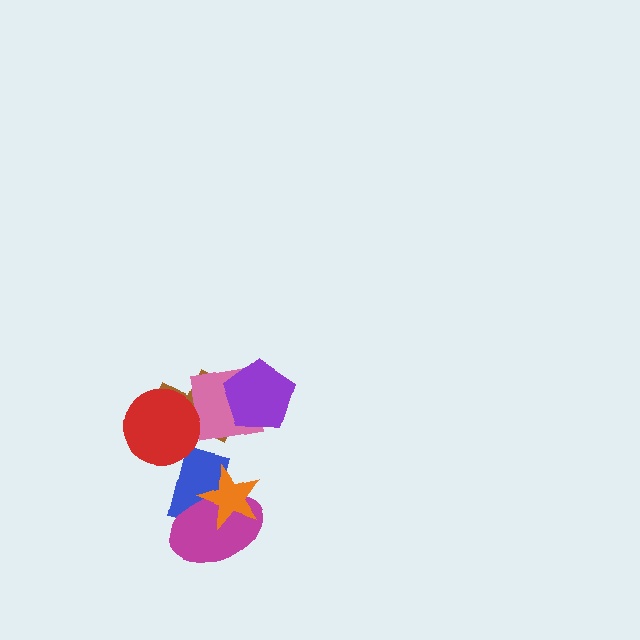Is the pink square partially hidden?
Yes, it is partially covered by another shape.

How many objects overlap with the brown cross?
3 objects overlap with the brown cross.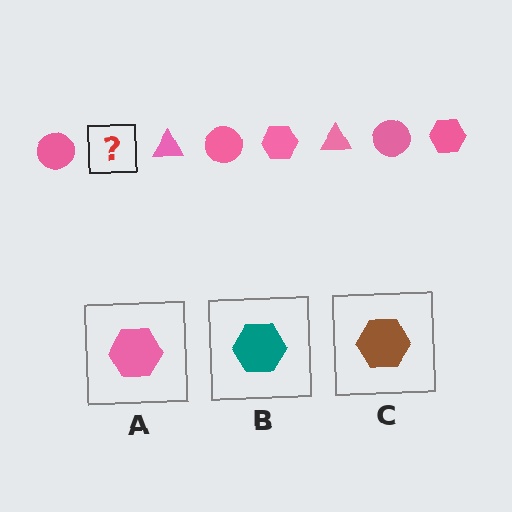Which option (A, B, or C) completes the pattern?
A.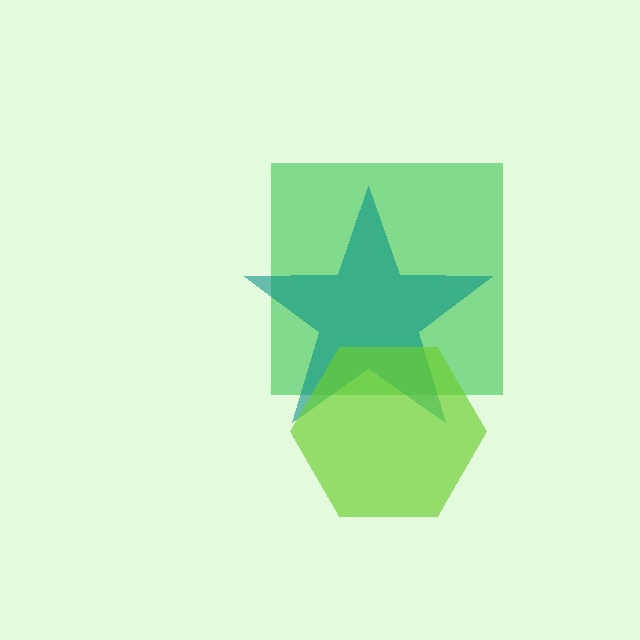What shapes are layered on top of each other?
The layered shapes are: a green square, a teal star, a lime hexagon.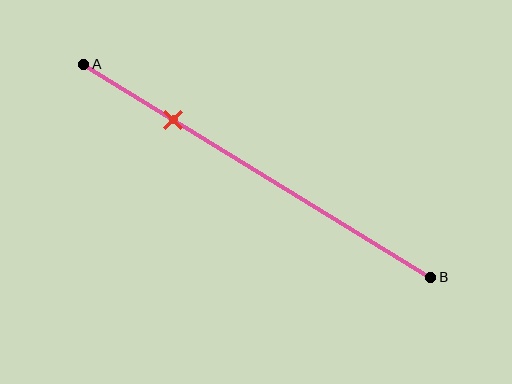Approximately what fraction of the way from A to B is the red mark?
The red mark is approximately 25% of the way from A to B.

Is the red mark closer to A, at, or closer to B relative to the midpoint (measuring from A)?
The red mark is closer to point A than the midpoint of segment AB.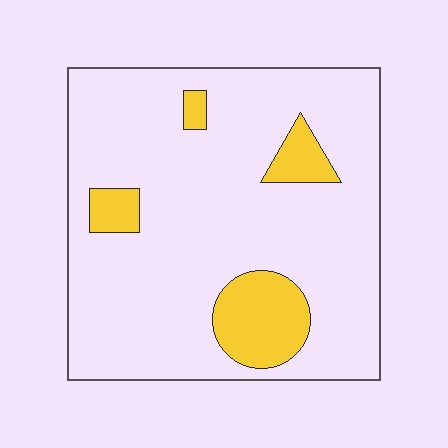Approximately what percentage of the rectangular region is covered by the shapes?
Approximately 15%.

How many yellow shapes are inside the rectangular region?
4.